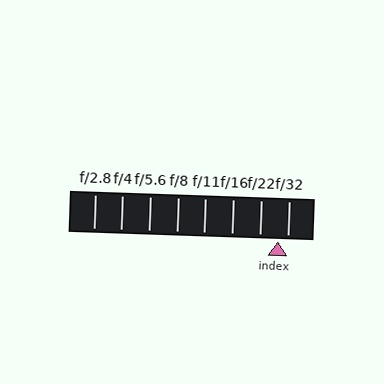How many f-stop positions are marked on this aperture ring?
There are 8 f-stop positions marked.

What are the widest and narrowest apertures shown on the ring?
The widest aperture shown is f/2.8 and the narrowest is f/32.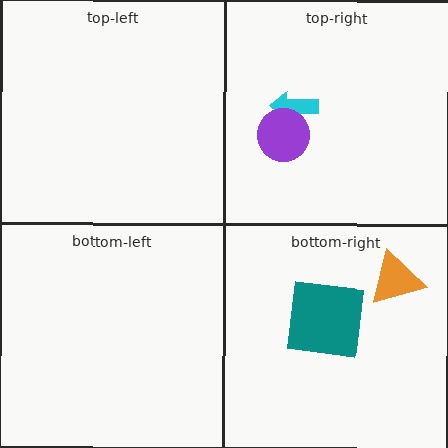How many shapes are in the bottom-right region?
2.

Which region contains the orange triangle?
The bottom-right region.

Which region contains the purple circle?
The top-right region.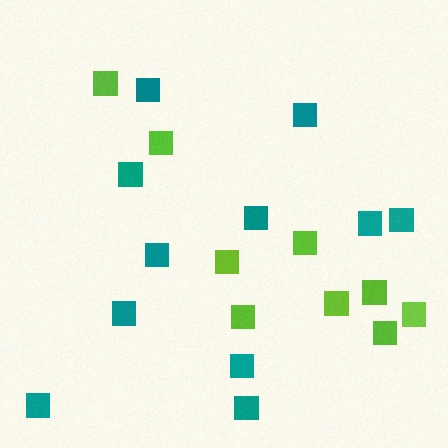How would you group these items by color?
There are 2 groups: one group of teal squares (11) and one group of lime squares (9).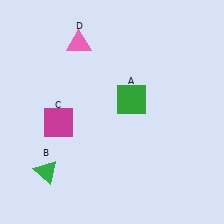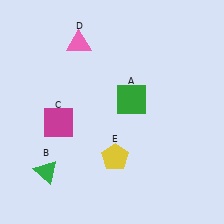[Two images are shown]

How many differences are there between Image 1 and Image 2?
There is 1 difference between the two images.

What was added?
A yellow pentagon (E) was added in Image 2.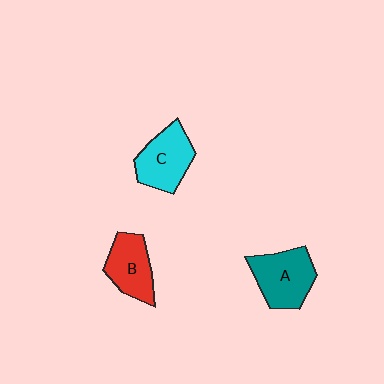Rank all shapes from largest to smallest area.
From largest to smallest: A (teal), C (cyan), B (red).